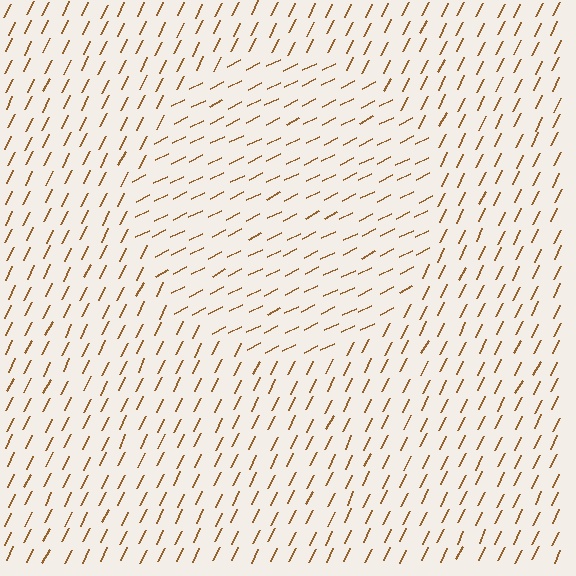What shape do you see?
I see a circle.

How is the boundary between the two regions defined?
The boundary is defined purely by a change in line orientation (approximately 37 degrees difference). All lines are the same color and thickness.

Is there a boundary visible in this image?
Yes, there is a texture boundary formed by a change in line orientation.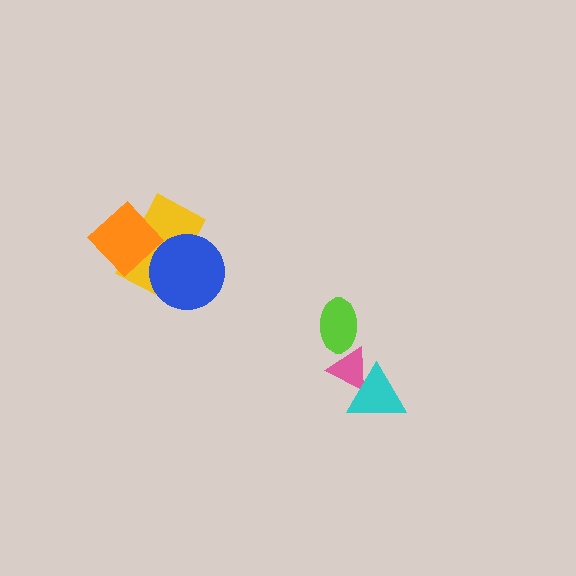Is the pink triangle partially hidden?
Yes, it is partially covered by another shape.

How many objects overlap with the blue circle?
1 object overlaps with the blue circle.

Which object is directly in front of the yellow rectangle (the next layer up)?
The orange diamond is directly in front of the yellow rectangle.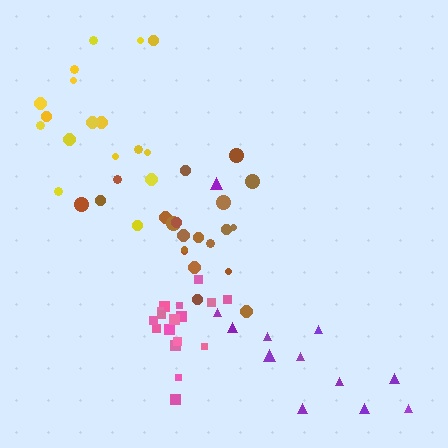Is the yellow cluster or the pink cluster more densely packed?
Pink.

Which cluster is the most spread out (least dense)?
Purple.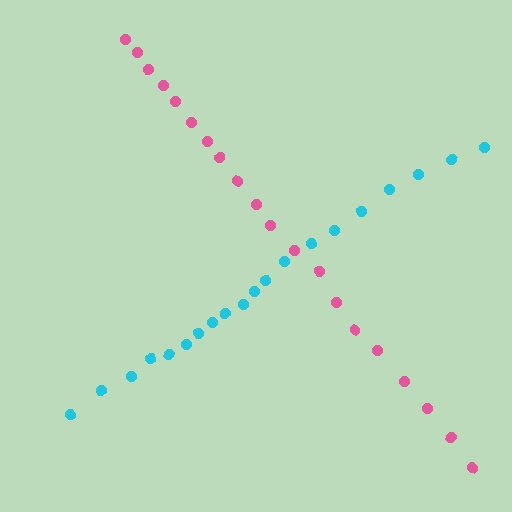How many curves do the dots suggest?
There are 2 distinct paths.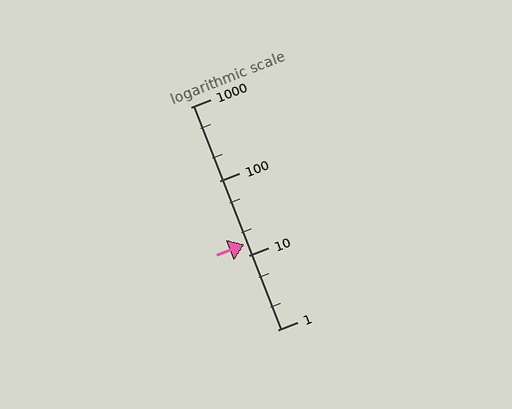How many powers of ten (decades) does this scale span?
The scale spans 3 decades, from 1 to 1000.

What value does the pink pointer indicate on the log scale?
The pointer indicates approximately 14.